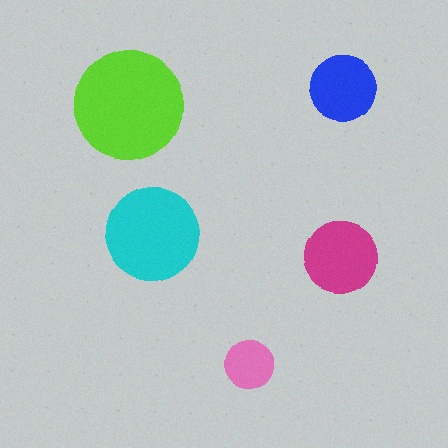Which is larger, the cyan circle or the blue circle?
The cyan one.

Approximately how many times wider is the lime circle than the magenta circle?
About 1.5 times wider.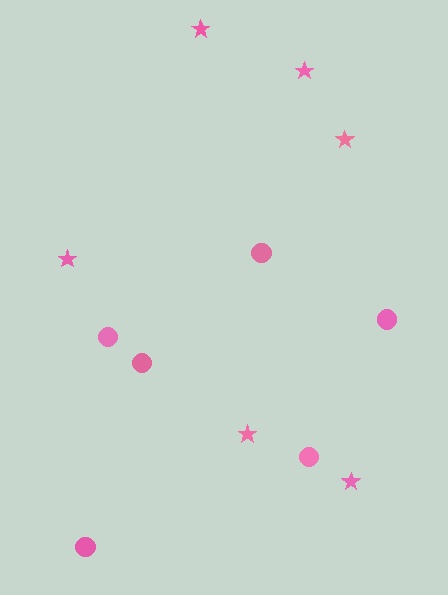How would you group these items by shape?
There are 2 groups: one group of circles (6) and one group of stars (6).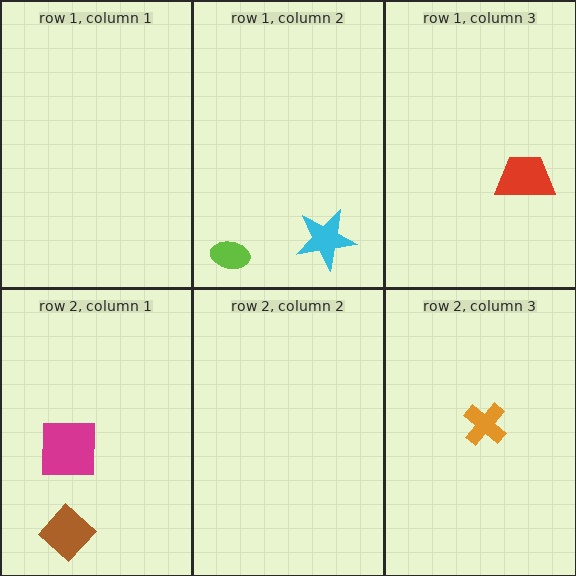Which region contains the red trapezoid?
The row 1, column 3 region.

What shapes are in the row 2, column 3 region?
The orange cross.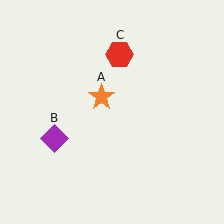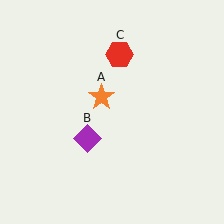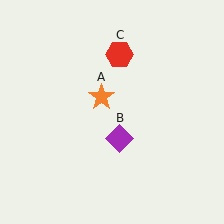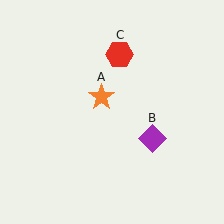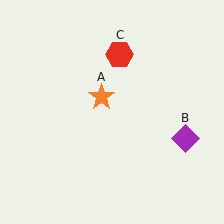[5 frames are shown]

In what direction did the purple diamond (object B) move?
The purple diamond (object B) moved right.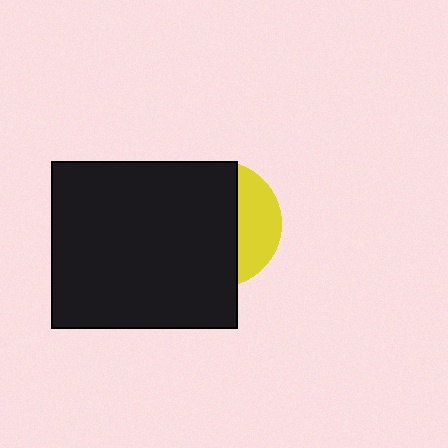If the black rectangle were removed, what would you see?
You would see the complete yellow circle.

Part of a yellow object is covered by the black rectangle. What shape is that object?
It is a circle.